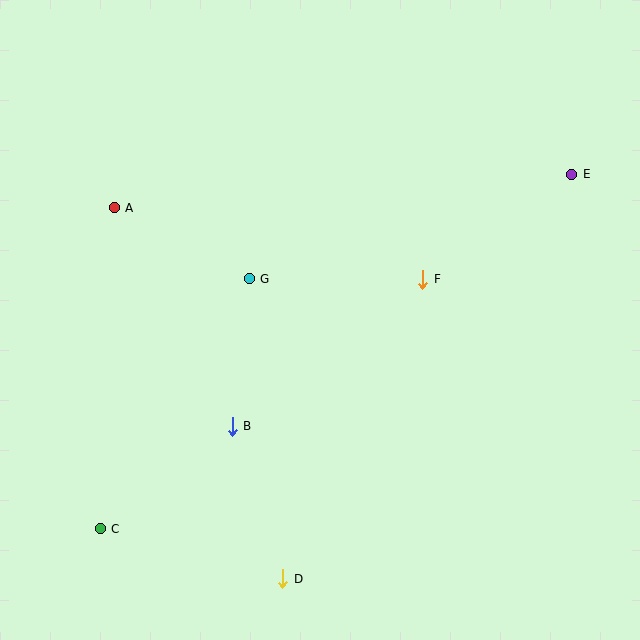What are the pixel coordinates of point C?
Point C is at (100, 529).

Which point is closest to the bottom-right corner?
Point D is closest to the bottom-right corner.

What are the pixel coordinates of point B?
Point B is at (232, 426).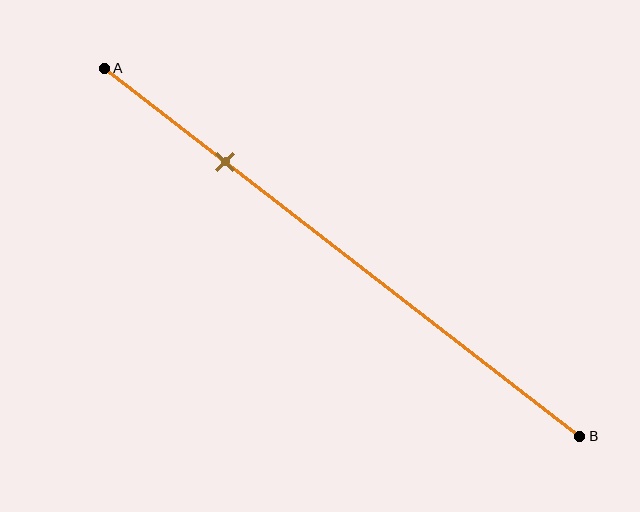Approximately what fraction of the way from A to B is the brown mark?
The brown mark is approximately 25% of the way from A to B.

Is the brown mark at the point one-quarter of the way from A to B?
Yes, the mark is approximately at the one-quarter point.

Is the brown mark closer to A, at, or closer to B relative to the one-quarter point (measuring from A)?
The brown mark is approximately at the one-quarter point of segment AB.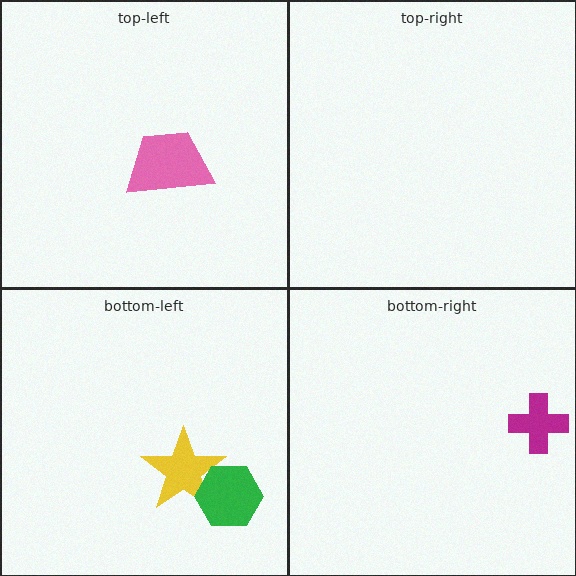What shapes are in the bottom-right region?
The magenta cross.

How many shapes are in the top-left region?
1.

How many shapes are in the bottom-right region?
1.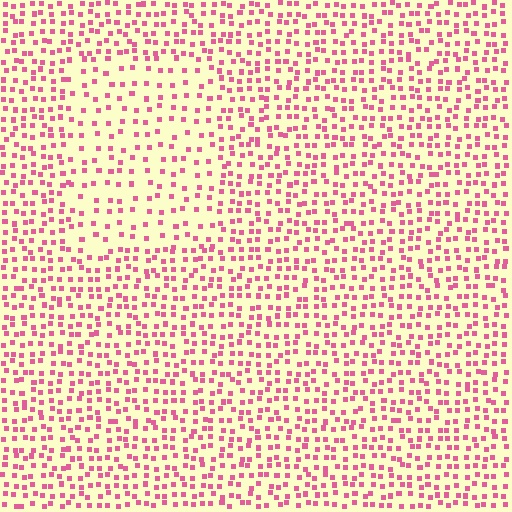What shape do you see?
I see a rectangle.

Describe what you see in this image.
The image contains small pink elements arranged at two different densities. A rectangle-shaped region is visible where the elements are less densely packed than the surrounding area.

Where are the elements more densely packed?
The elements are more densely packed outside the rectangle boundary.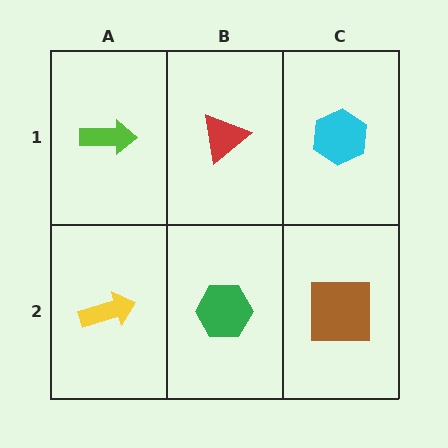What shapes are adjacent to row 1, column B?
A green hexagon (row 2, column B), a lime arrow (row 1, column A), a cyan hexagon (row 1, column C).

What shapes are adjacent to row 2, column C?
A cyan hexagon (row 1, column C), a green hexagon (row 2, column B).